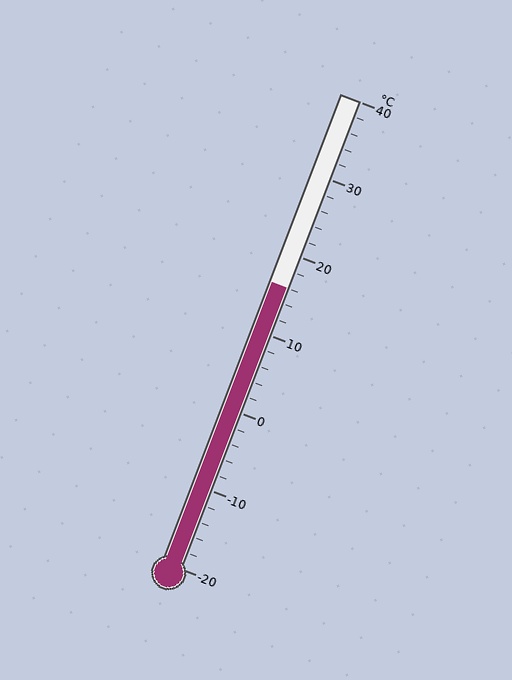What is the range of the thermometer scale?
The thermometer scale ranges from -20°C to 40°C.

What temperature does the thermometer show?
The thermometer shows approximately 16°C.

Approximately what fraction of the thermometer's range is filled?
The thermometer is filled to approximately 60% of its range.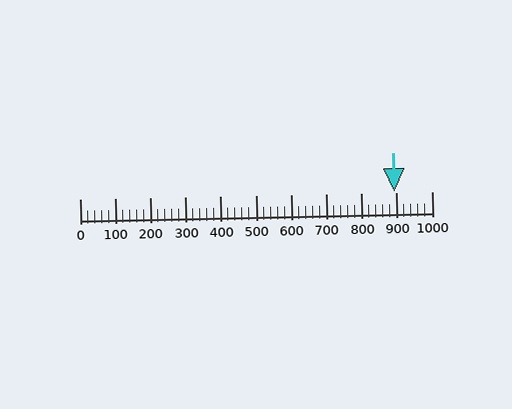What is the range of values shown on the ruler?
The ruler shows values from 0 to 1000.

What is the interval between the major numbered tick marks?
The major tick marks are spaced 100 units apart.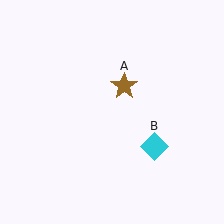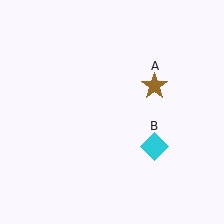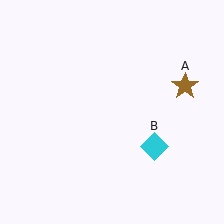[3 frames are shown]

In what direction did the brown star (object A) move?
The brown star (object A) moved right.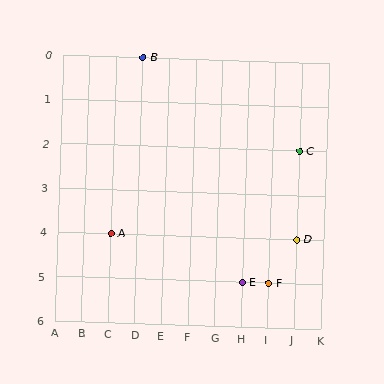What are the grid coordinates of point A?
Point A is at grid coordinates (C, 4).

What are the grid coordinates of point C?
Point C is at grid coordinates (J, 2).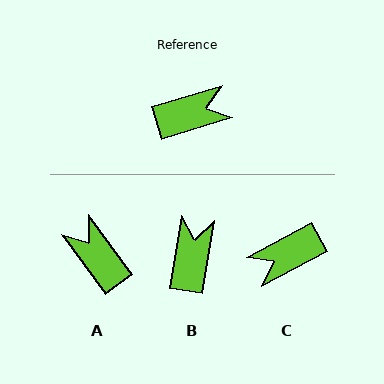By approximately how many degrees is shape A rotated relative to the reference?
Approximately 110 degrees counter-clockwise.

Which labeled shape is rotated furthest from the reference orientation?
C, about 168 degrees away.